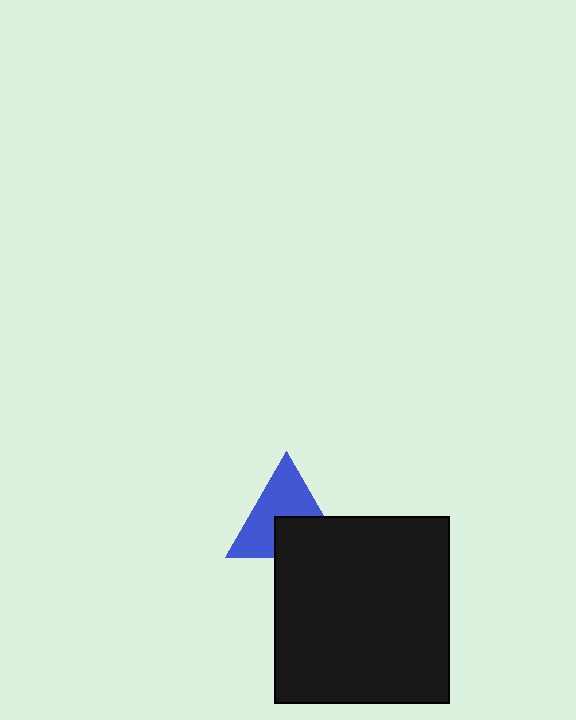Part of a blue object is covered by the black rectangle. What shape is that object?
It is a triangle.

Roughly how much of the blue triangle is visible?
About half of it is visible (roughly 60%).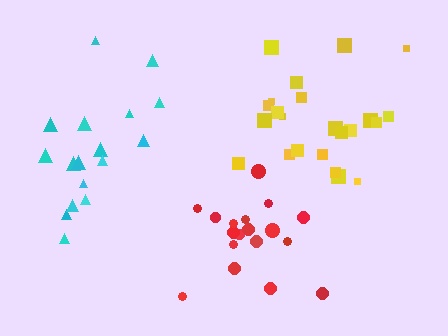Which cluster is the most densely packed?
Red.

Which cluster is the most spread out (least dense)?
Cyan.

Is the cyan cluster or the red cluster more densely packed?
Red.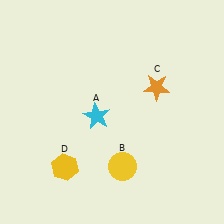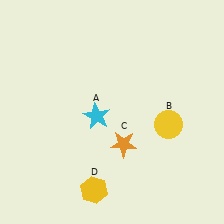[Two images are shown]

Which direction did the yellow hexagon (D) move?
The yellow hexagon (D) moved right.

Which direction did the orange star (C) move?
The orange star (C) moved down.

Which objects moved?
The objects that moved are: the yellow circle (B), the orange star (C), the yellow hexagon (D).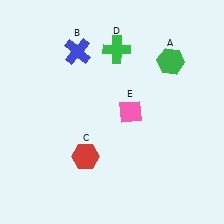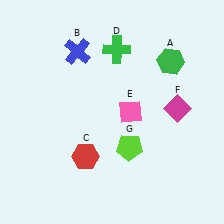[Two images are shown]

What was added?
A magenta diamond (F), a lime pentagon (G) were added in Image 2.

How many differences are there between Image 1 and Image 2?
There are 2 differences between the two images.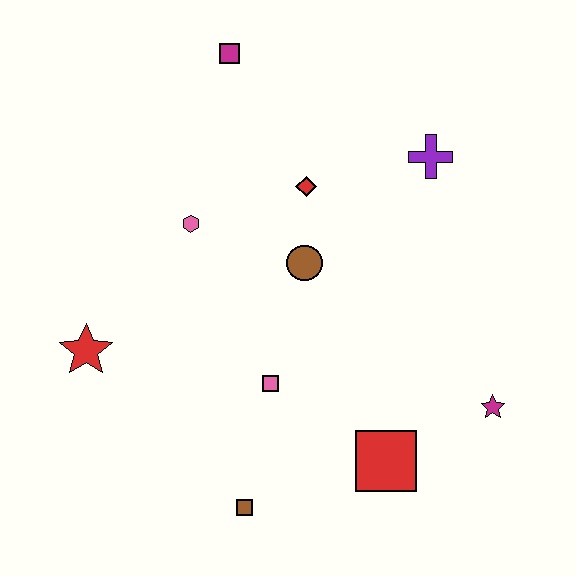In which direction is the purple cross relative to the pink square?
The purple cross is above the pink square.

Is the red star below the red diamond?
Yes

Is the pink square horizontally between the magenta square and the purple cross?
Yes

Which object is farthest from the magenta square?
The brown square is farthest from the magenta square.